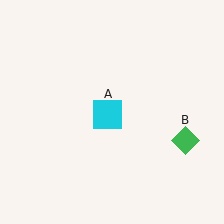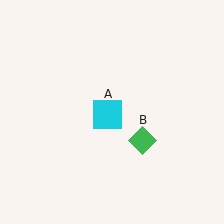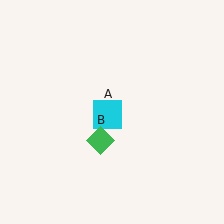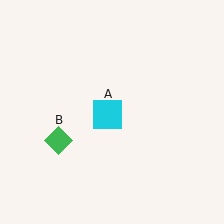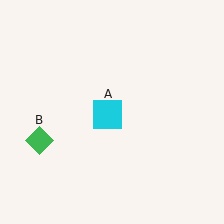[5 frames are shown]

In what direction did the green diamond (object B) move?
The green diamond (object B) moved left.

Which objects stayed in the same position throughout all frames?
Cyan square (object A) remained stationary.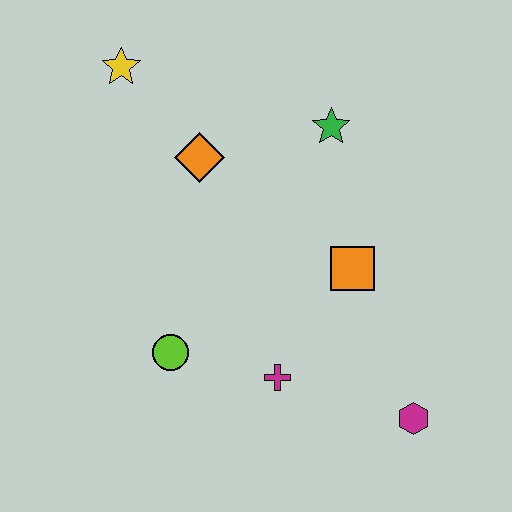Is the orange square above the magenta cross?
Yes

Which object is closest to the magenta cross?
The lime circle is closest to the magenta cross.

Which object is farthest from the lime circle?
The yellow star is farthest from the lime circle.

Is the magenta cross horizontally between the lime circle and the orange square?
Yes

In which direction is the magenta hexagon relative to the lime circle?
The magenta hexagon is to the right of the lime circle.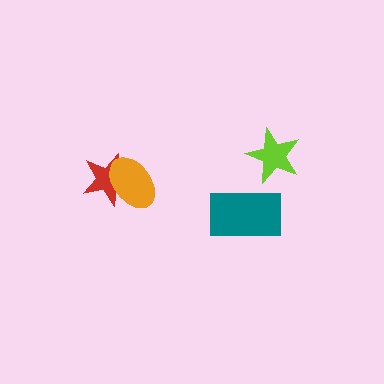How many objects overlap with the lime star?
0 objects overlap with the lime star.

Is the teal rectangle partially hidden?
No, no other shape covers it.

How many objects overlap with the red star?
1 object overlaps with the red star.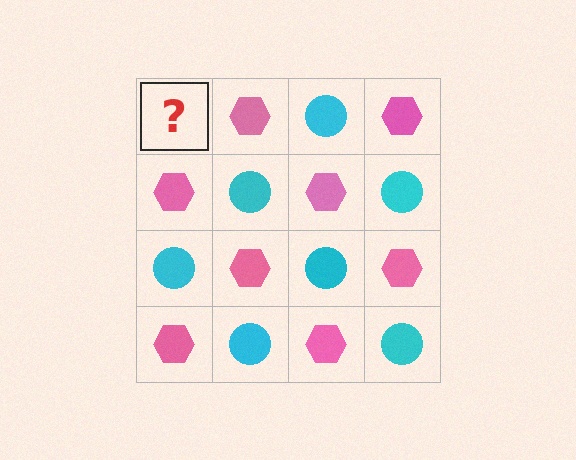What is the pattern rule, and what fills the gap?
The rule is that it alternates cyan circle and pink hexagon in a checkerboard pattern. The gap should be filled with a cyan circle.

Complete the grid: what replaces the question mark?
The question mark should be replaced with a cyan circle.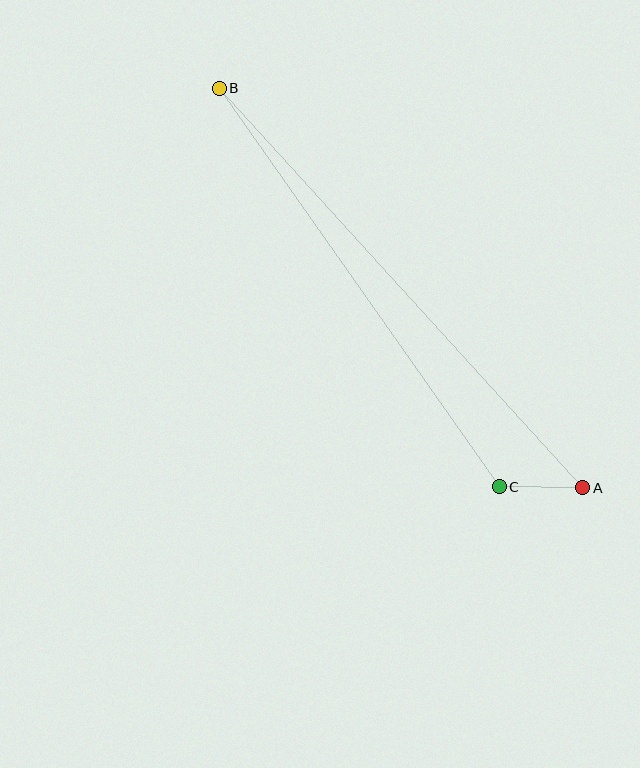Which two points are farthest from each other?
Points A and B are farthest from each other.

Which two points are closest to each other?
Points A and C are closest to each other.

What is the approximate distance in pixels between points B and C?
The distance between B and C is approximately 487 pixels.